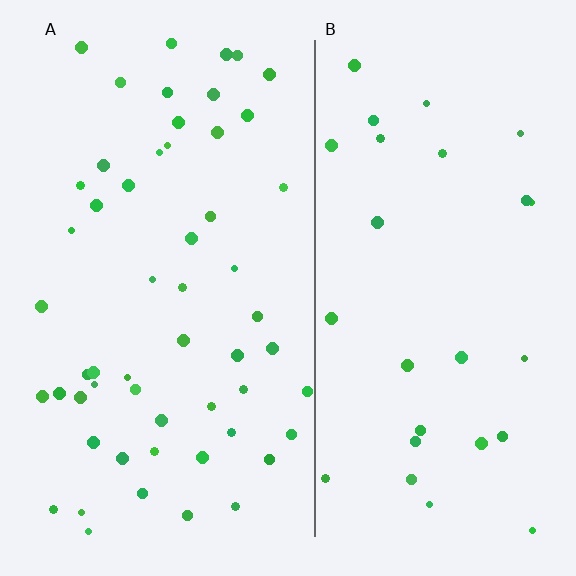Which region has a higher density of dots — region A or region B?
A (the left).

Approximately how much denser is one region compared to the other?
Approximately 2.0× — region A over region B.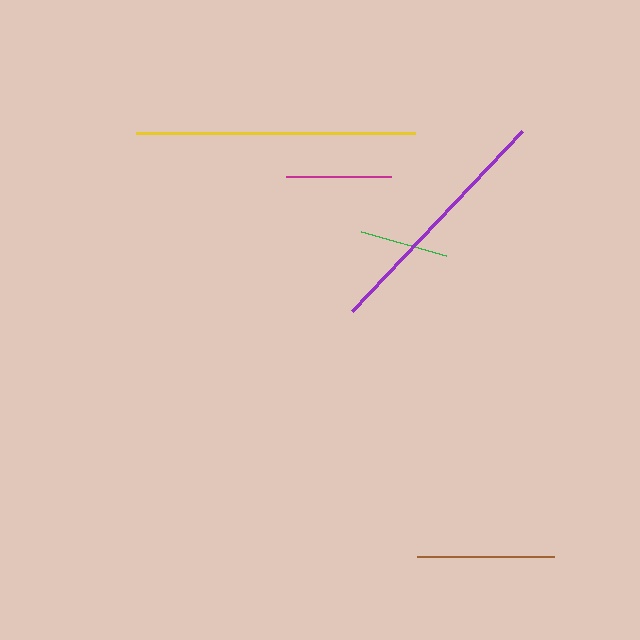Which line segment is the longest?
The yellow line is the longest at approximately 279 pixels.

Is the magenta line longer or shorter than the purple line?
The purple line is longer than the magenta line.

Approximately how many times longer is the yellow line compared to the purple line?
The yellow line is approximately 1.1 times the length of the purple line.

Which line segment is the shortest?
The green line is the shortest at approximately 89 pixels.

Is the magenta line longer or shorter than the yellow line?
The yellow line is longer than the magenta line.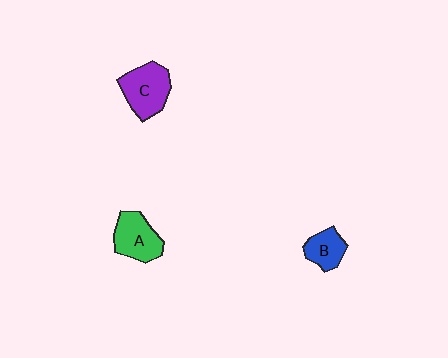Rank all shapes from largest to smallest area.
From largest to smallest: C (purple), A (green), B (blue).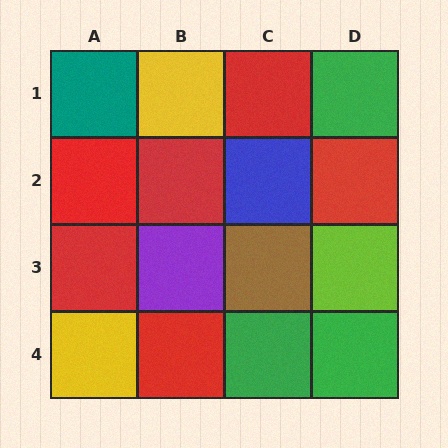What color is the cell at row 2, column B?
Red.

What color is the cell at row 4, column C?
Green.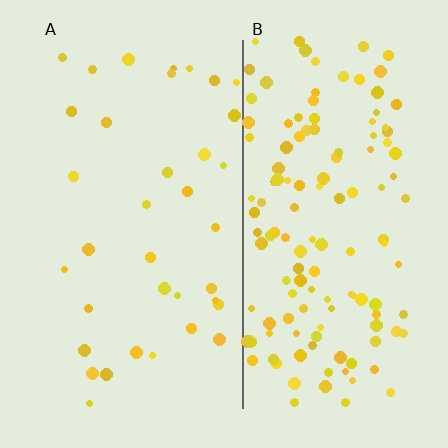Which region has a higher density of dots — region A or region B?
B (the right).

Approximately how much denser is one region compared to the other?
Approximately 3.8× — region B over region A.